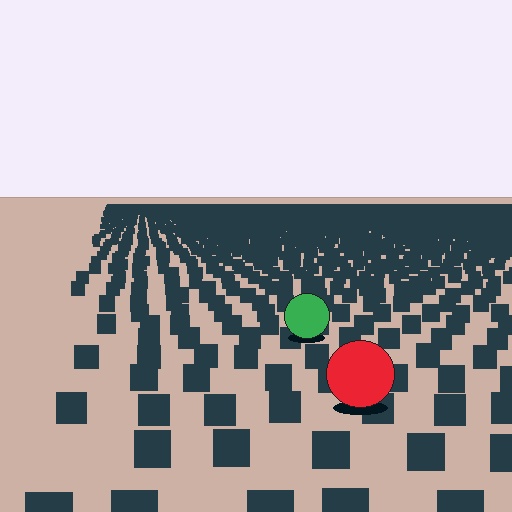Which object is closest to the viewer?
The red circle is closest. The texture marks near it are larger and more spread out.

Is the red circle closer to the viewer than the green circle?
Yes. The red circle is closer — you can tell from the texture gradient: the ground texture is coarser near it.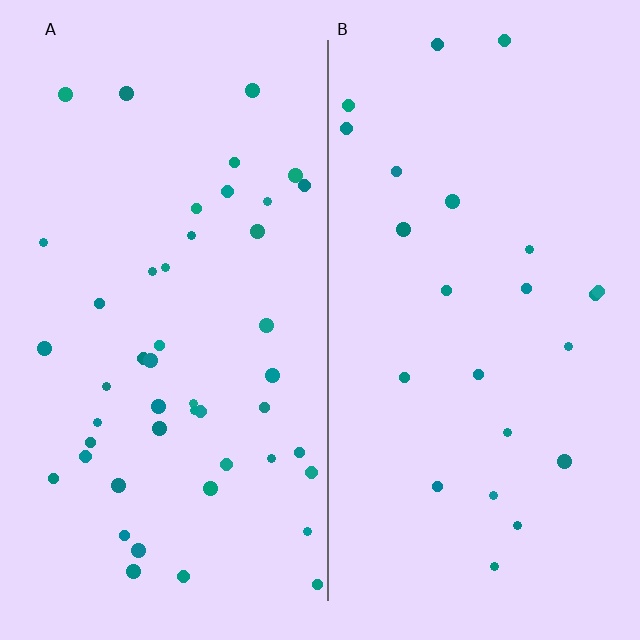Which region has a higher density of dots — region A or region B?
A (the left).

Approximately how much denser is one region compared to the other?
Approximately 2.0× — region A over region B.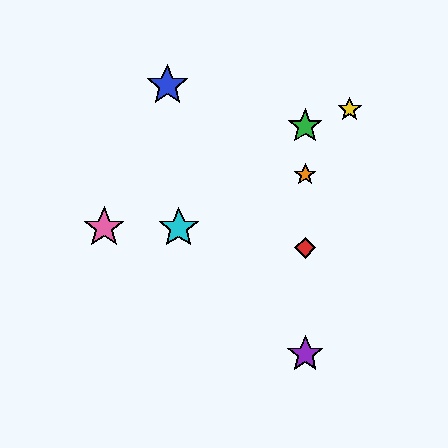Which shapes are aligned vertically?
The red diamond, the green star, the purple star, the orange star are aligned vertically.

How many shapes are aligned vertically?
4 shapes (the red diamond, the green star, the purple star, the orange star) are aligned vertically.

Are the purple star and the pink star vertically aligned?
No, the purple star is at x≈305 and the pink star is at x≈104.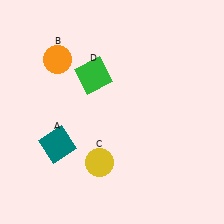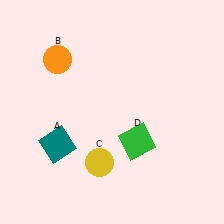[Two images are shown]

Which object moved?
The green square (D) moved down.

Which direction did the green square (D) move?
The green square (D) moved down.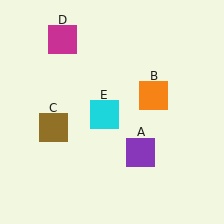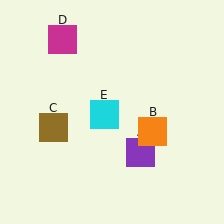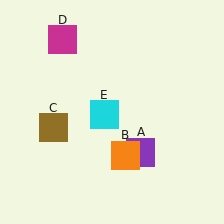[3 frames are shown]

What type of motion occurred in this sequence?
The orange square (object B) rotated clockwise around the center of the scene.